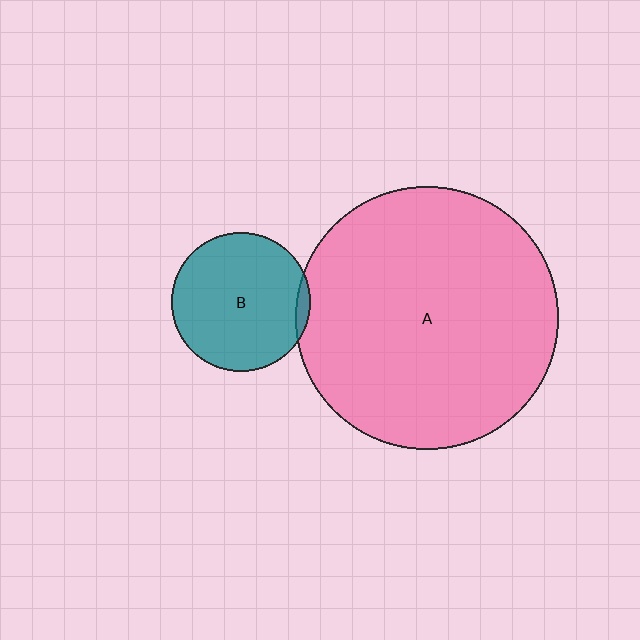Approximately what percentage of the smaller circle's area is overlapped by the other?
Approximately 5%.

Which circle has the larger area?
Circle A (pink).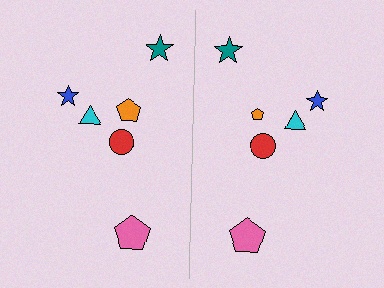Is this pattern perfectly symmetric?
No, the pattern is not perfectly symmetric. The orange pentagon on the right side has a different size than its mirror counterpart.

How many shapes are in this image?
There are 12 shapes in this image.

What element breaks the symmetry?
The orange pentagon on the right side has a different size than its mirror counterpart.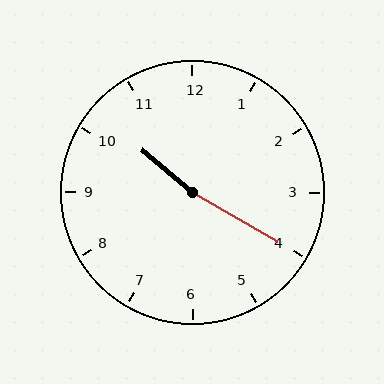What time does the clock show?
10:20.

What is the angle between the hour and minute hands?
Approximately 170 degrees.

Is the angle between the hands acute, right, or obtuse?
It is obtuse.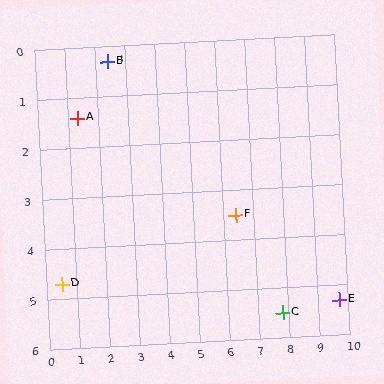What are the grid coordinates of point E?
Point E is at approximately (9.7, 5.3).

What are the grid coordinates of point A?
Point A is at approximately (1.3, 1.4).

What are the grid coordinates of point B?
Point B is at approximately (2.4, 0.3).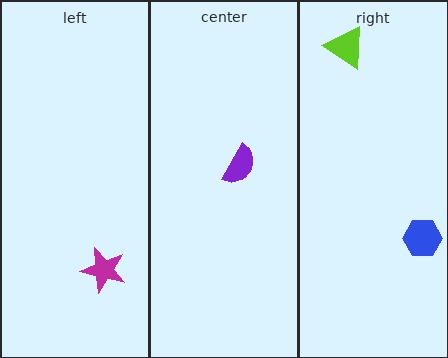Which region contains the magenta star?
The left region.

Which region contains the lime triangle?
The right region.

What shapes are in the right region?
The lime triangle, the blue hexagon.